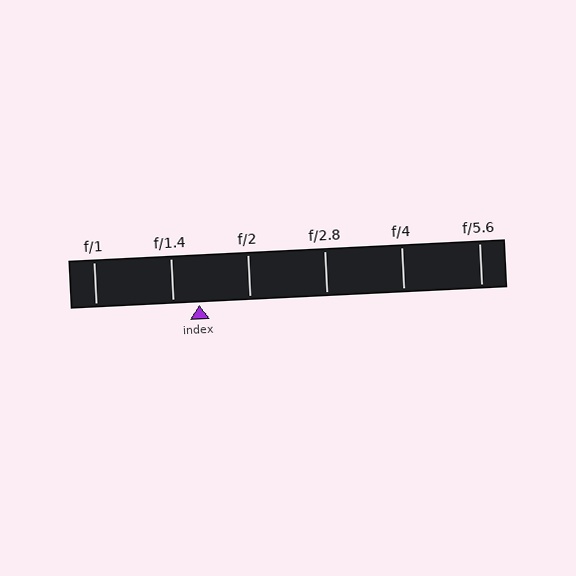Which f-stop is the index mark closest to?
The index mark is closest to f/1.4.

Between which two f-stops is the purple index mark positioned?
The index mark is between f/1.4 and f/2.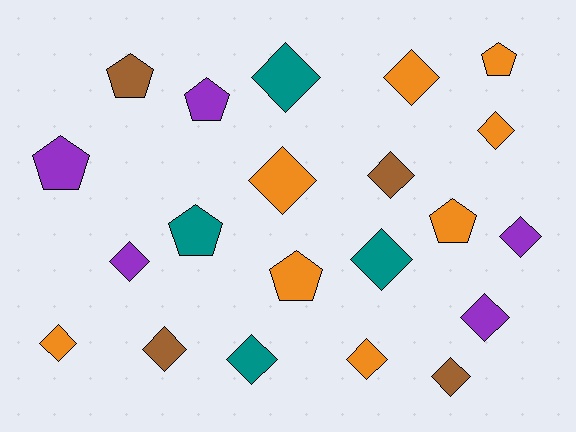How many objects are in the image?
There are 21 objects.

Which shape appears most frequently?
Diamond, with 14 objects.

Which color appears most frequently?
Orange, with 8 objects.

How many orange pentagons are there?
There are 3 orange pentagons.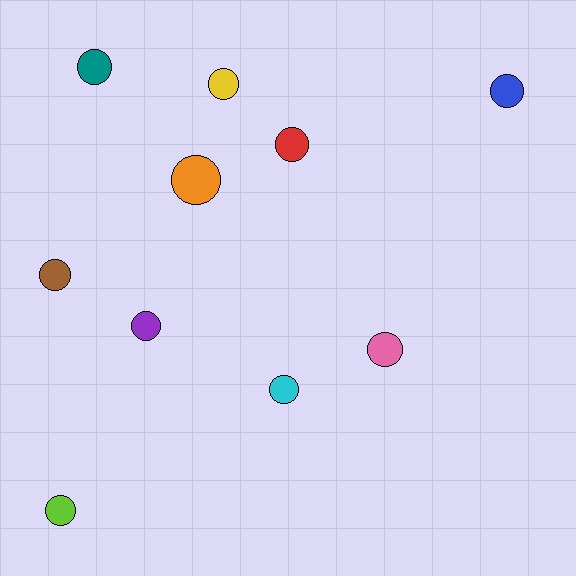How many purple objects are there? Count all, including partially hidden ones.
There is 1 purple object.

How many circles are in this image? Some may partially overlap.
There are 10 circles.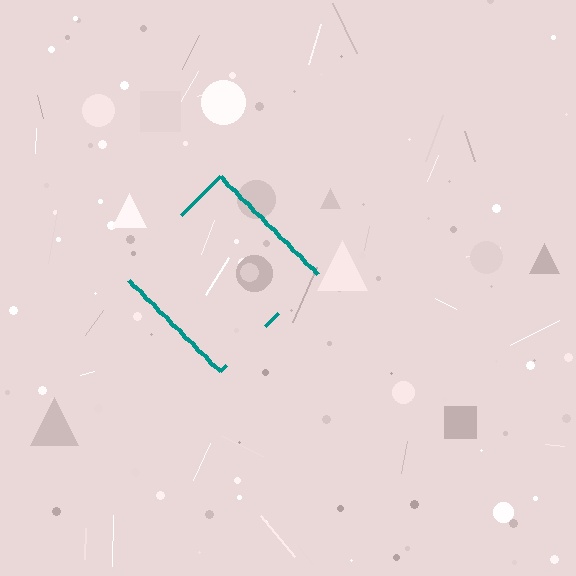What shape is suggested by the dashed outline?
The dashed outline suggests a diamond.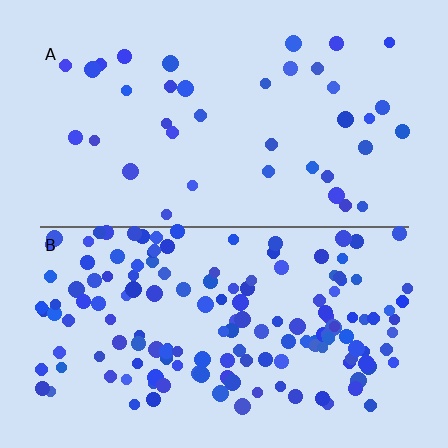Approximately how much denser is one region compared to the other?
Approximately 3.9× — region B over region A.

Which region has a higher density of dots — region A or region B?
B (the bottom).